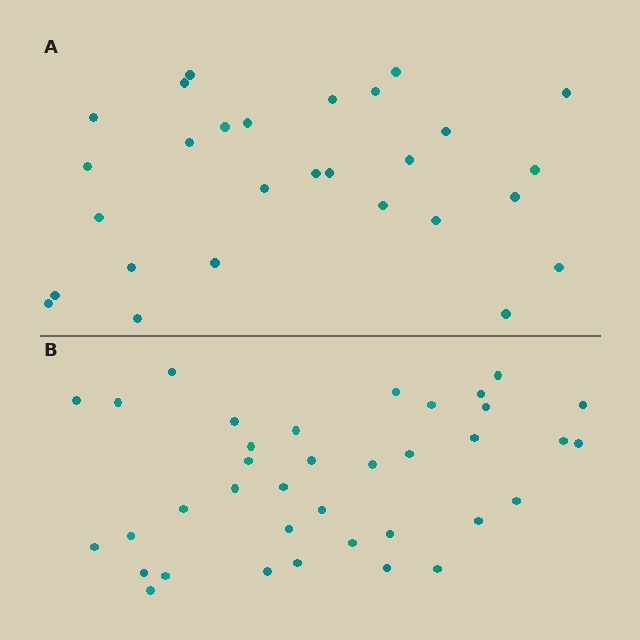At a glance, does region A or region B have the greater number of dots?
Region B (the bottom region) has more dots.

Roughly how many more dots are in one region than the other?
Region B has roughly 8 or so more dots than region A.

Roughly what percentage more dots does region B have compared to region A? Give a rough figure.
About 30% more.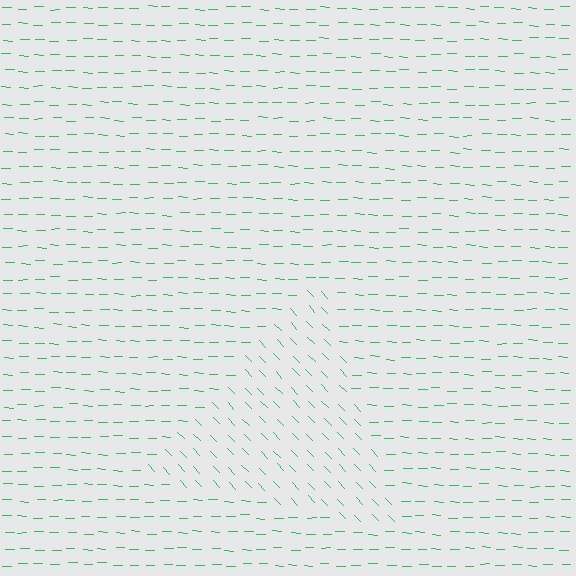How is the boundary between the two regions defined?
The boundary is defined purely by a change in line orientation (approximately 45 degrees difference). All lines are the same color and thickness.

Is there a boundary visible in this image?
Yes, there is a texture boundary formed by a change in line orientation.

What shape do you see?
I see a triangle.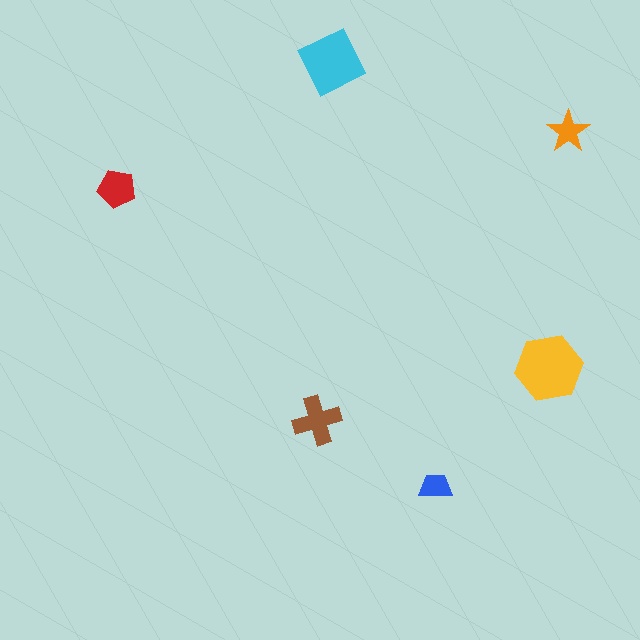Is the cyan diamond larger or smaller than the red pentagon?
Larger.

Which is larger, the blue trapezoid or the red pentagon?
The red pentagon.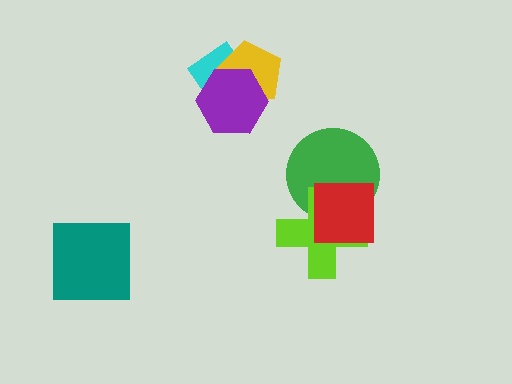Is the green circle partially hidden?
Yes, it is partially covered by another shape.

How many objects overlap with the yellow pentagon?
2 objects overlap with the yellow pentagon.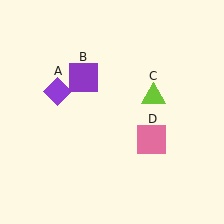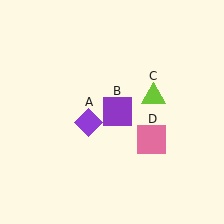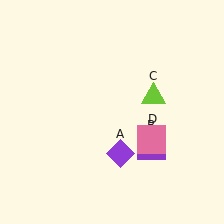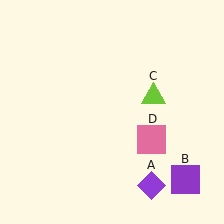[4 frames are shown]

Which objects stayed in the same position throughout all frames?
Lime triangle (object C) and pink square (object D) remained stationary.